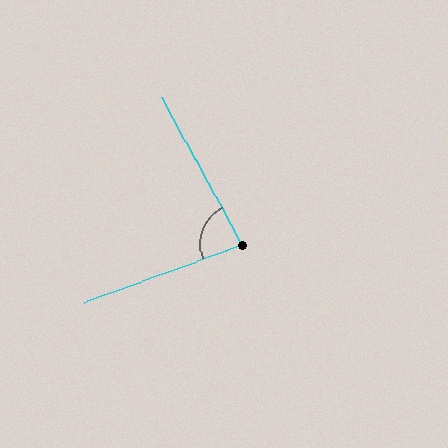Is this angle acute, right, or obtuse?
It is acute.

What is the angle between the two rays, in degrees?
Approximately 81 degrees.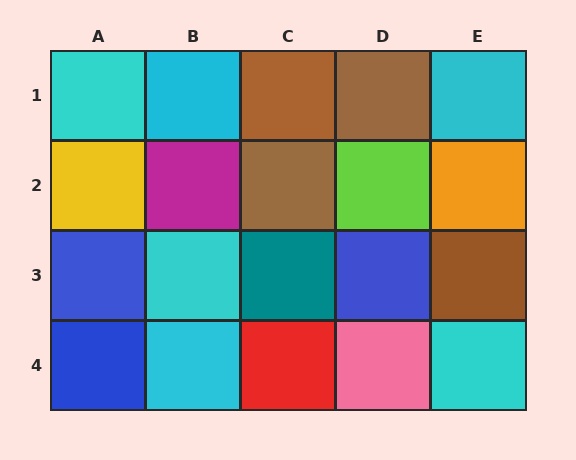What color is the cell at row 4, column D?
Pink.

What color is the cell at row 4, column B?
Cyan.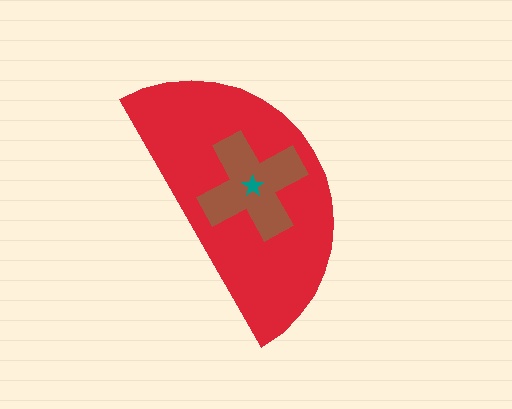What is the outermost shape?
The red semicircle.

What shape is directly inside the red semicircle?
The brown cross.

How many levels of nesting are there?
3.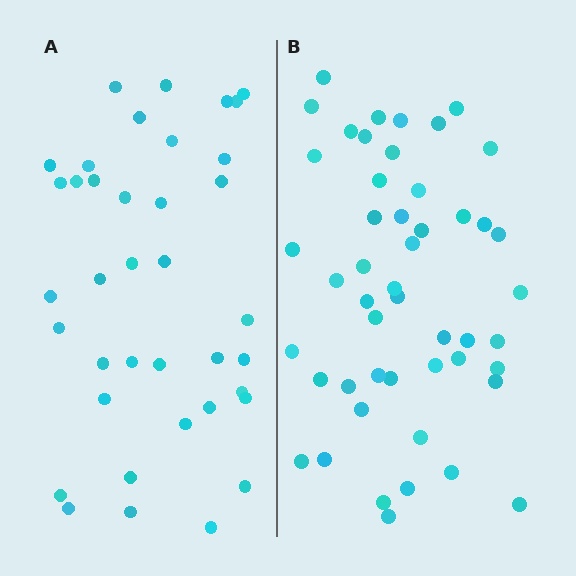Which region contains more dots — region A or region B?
Region B (the right region) has more dots.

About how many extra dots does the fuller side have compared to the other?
Region B has roughly 12 or so more dots than region A.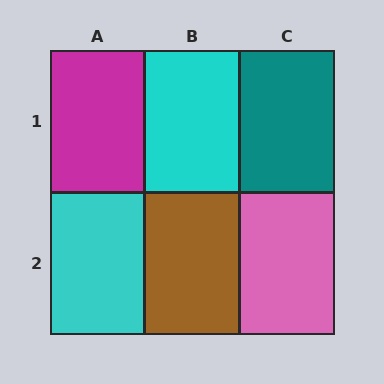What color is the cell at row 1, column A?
Magenta.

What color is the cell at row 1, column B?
Cyan.